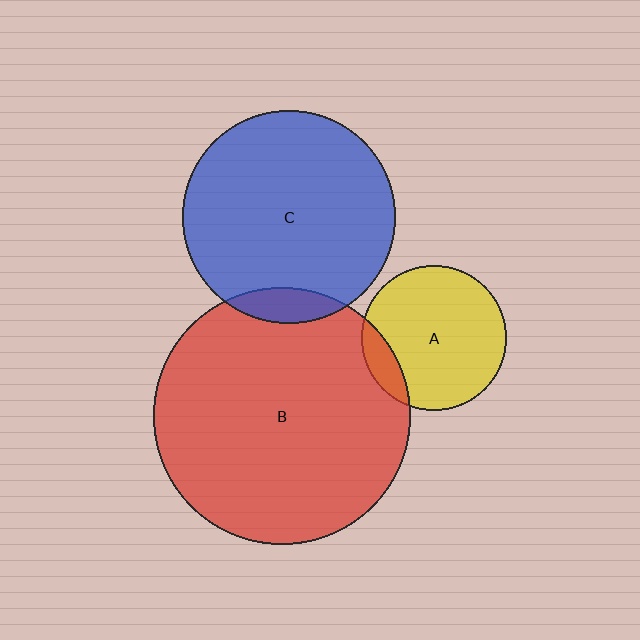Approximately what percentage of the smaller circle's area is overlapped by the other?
Approximately 15%.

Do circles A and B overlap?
Yes.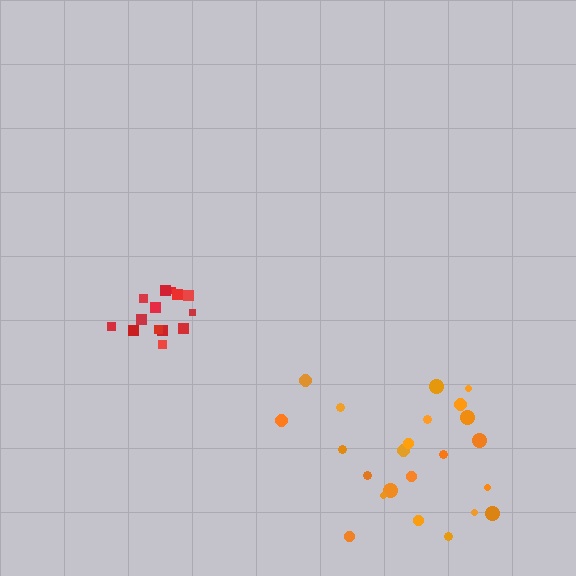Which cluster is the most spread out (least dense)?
Orange.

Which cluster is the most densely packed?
Red.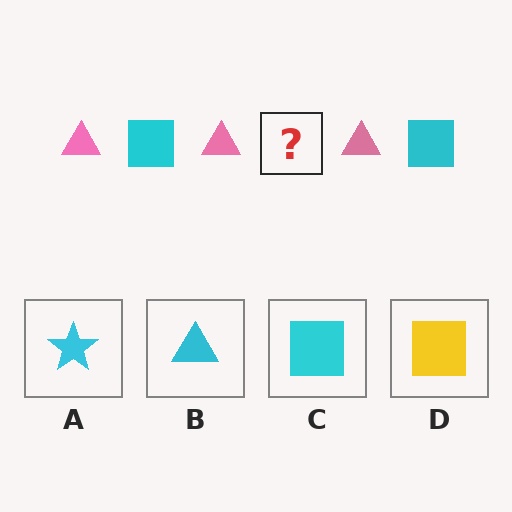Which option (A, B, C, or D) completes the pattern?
C.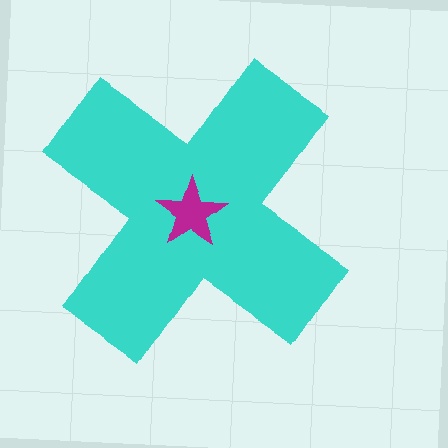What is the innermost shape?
The magenta star.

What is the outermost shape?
The cyan cross.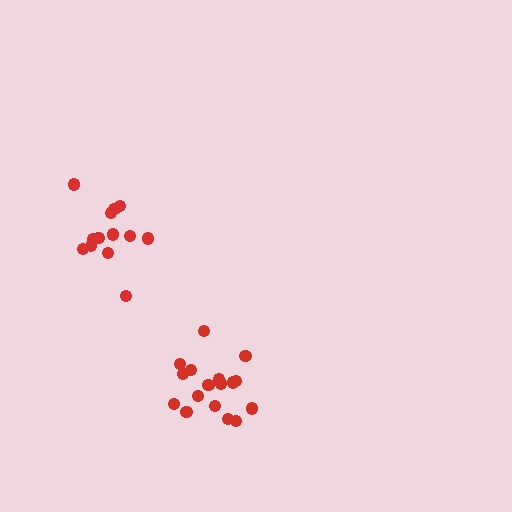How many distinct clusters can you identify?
There are 2 distinct clusters.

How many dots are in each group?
Group 1: 17 dots, Group 2: 13 dots (30 total).